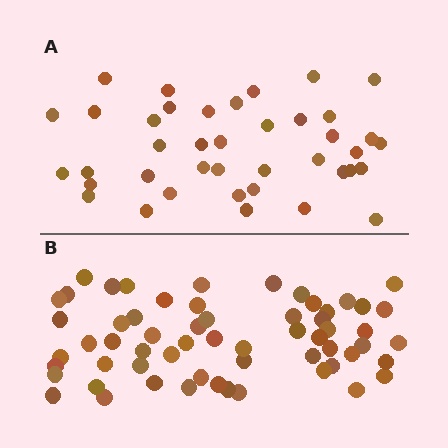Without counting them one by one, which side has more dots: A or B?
Region B (the bottom region) has more dots.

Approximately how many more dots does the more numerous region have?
Region B has approximately 20 more dots than region A.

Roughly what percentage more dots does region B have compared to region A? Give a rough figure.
About 50% more.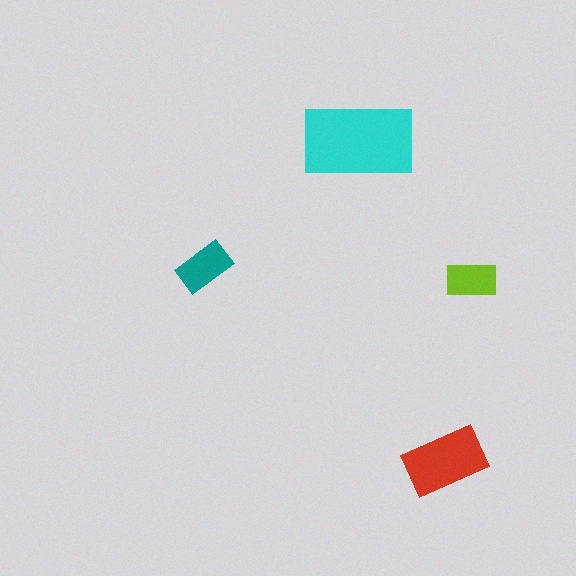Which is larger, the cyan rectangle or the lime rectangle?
The cyan one.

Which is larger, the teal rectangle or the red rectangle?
The red one.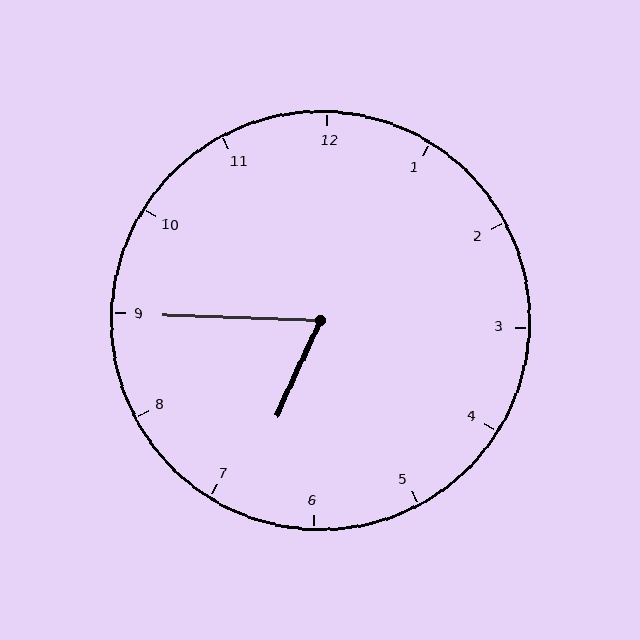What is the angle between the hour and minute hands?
Approximately 68 degrees.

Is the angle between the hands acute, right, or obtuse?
It is acute.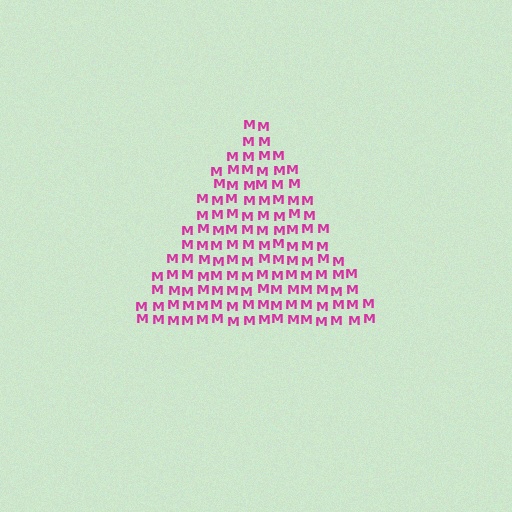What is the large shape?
The large shape is a triangle.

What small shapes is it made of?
It is made of small letter M's.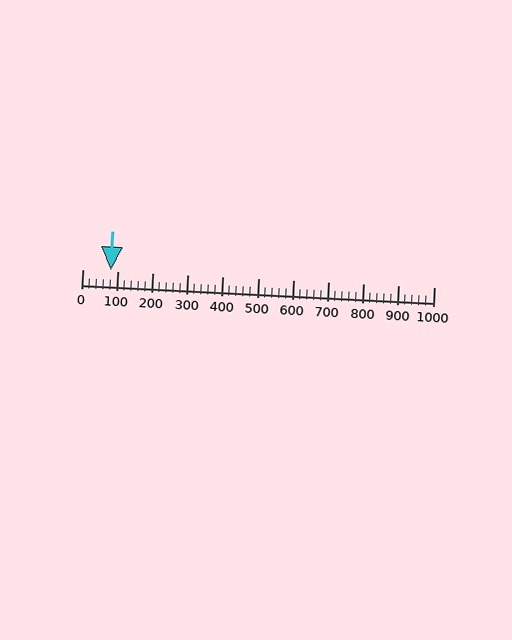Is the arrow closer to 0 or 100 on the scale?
The arrow is closer to 100.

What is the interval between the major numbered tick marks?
The major tick marks are spaced 100 units apart.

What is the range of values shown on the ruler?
The ruler shows values from 0 to 1000.